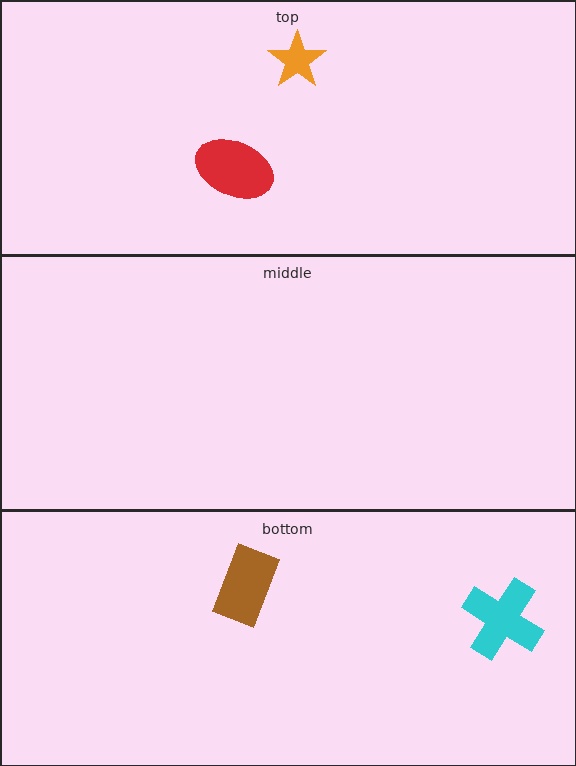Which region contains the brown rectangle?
The bottom region.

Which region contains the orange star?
The top region.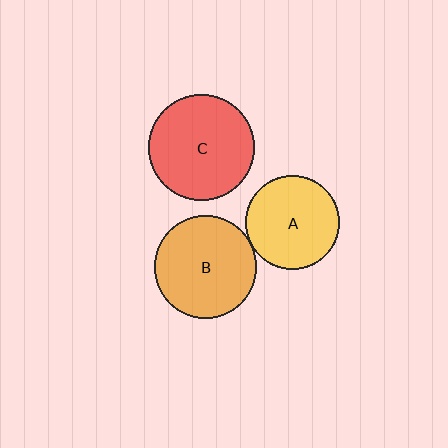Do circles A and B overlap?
Yes.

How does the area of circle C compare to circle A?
Approximately 1.3 times.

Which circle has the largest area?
Circle C (red).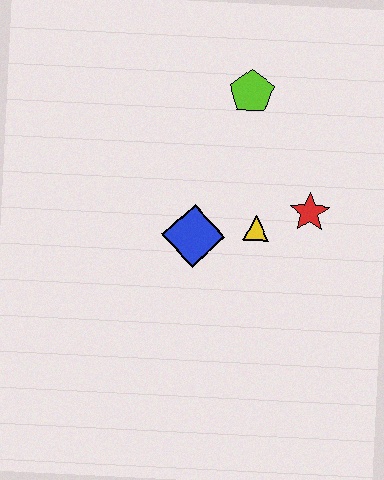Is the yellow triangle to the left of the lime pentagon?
No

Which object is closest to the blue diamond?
The yellow triangle is closest to the blue diamond.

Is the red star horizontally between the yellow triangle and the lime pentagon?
No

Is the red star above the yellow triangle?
Yes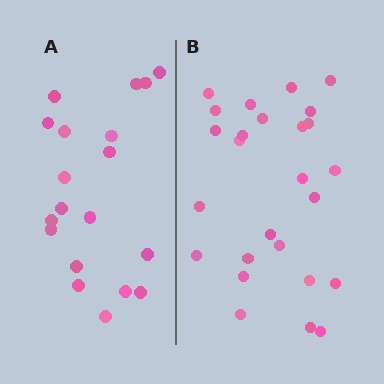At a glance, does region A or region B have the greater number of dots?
Region B (the right region) has more dots.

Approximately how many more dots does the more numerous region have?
Region B has roughly 8 or so more dots than region A.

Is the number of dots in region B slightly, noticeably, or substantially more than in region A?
Region B has noticeably more, but not dramatically so. The ratio is roughly 1.4 to 1.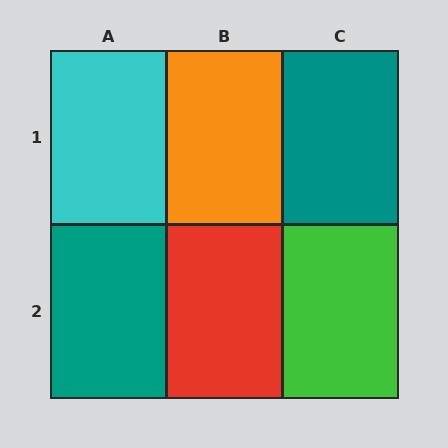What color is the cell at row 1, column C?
Teal.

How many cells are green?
1 cell is green.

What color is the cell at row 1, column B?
Orange.